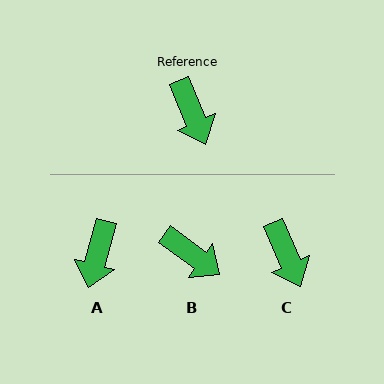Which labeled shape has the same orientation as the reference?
C.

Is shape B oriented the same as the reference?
No, it is off by about 31 degrees.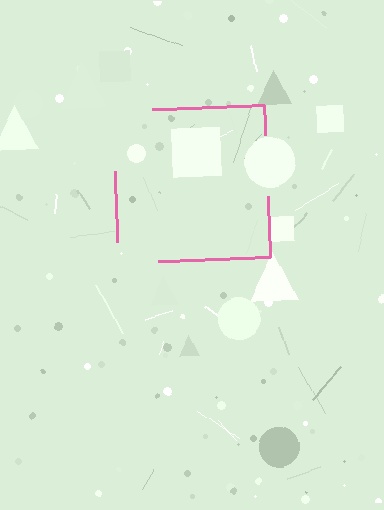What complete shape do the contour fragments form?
The contour fragments form a square.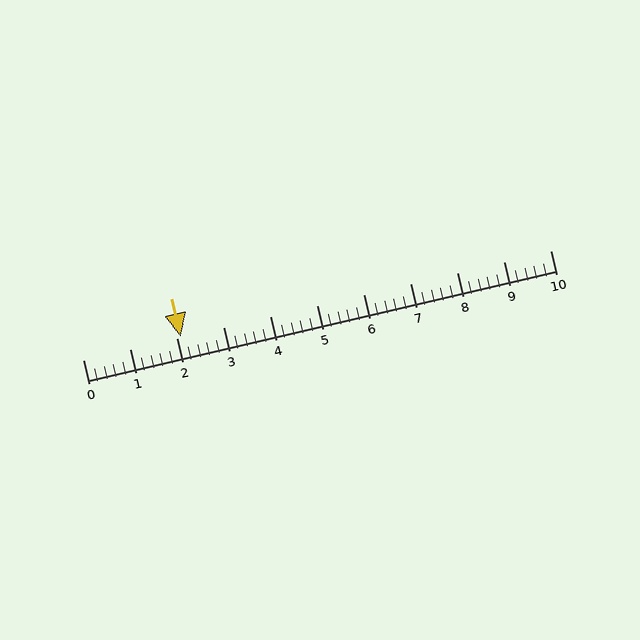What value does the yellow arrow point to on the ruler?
The yellow arrow points to approximately 2.1.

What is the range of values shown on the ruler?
The ruler shows values from 0 to 10.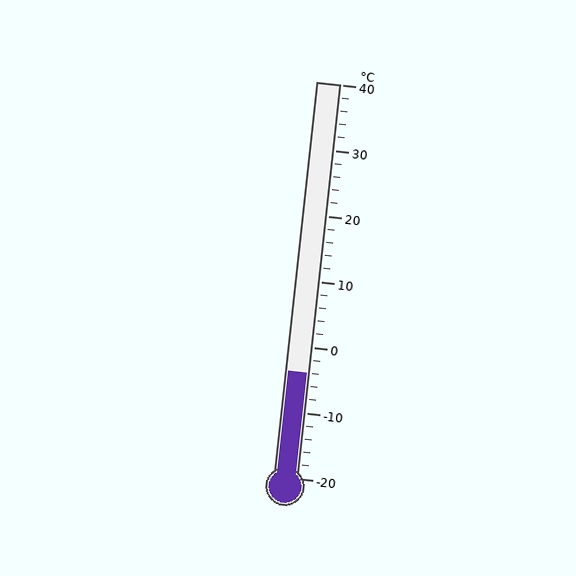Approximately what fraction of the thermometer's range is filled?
The thermometer is filled to approximately 25% of its range.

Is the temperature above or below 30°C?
The temperature is below 30°C.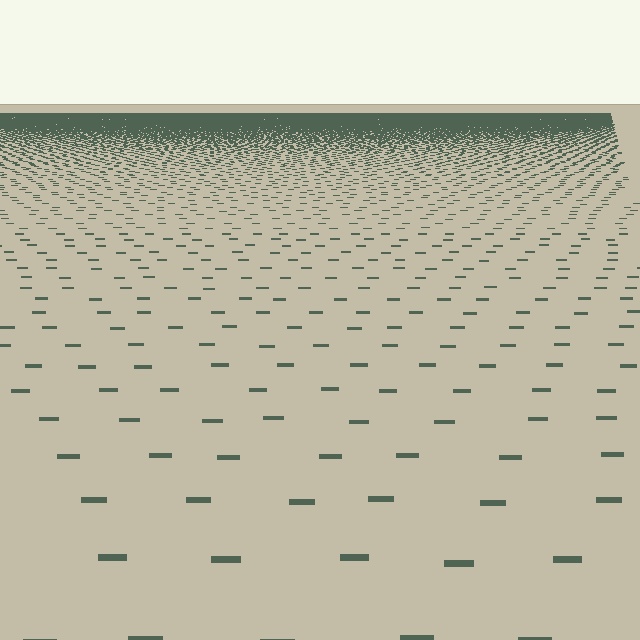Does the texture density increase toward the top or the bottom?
Density increases toward the top.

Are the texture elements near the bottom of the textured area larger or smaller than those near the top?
Larger. Near the bottom, elements are closer to the viewer and appear at a bigger on-screen size.